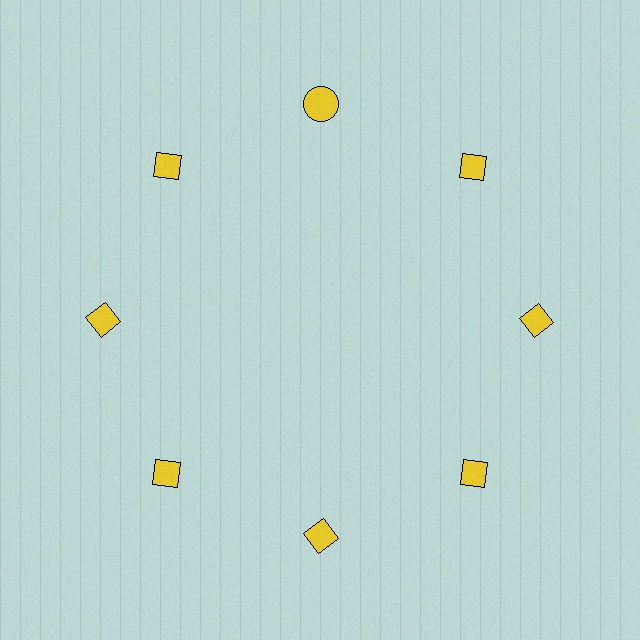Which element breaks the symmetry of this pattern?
The yellow circle at roughly the 12 o'clock position breaks the symmetry. All other shapes are yellow diamonds.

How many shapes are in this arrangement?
There are 8 shapes arranged in a ring pattern.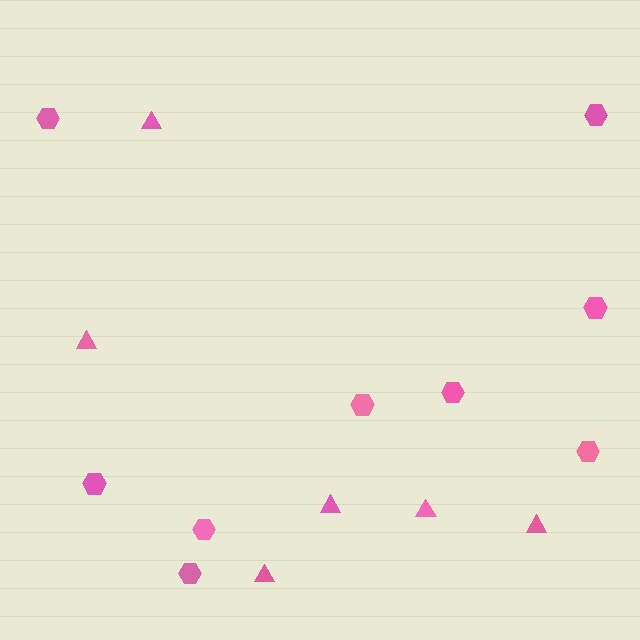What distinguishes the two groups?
There are 2 groups: one group of triangles (6) and one group of hexagons (9).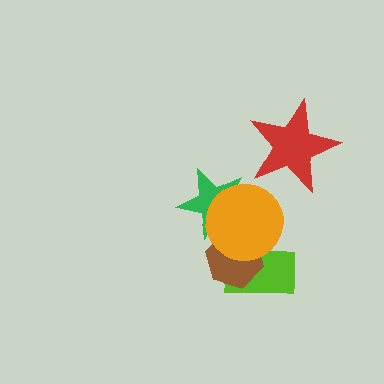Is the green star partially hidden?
Yes, it is partially covered by another shape.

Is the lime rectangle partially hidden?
Yes, it is partially covered by another shape.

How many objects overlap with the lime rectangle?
2 objects overlap with the lime rectangle.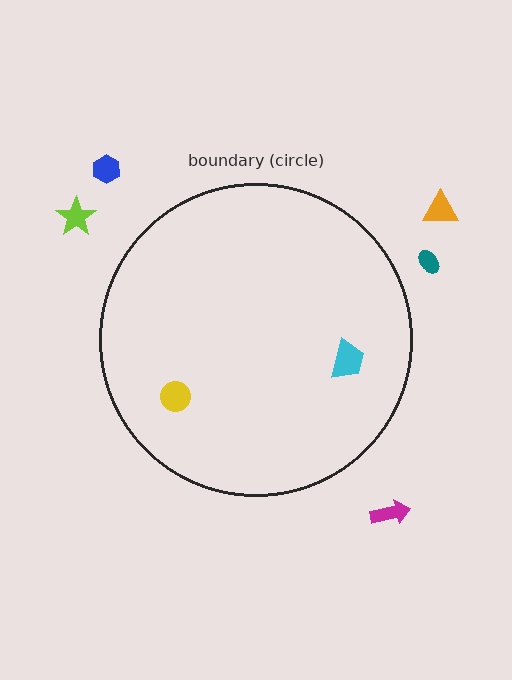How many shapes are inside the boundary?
2 inside, 5 outside.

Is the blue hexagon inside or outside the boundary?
Outside.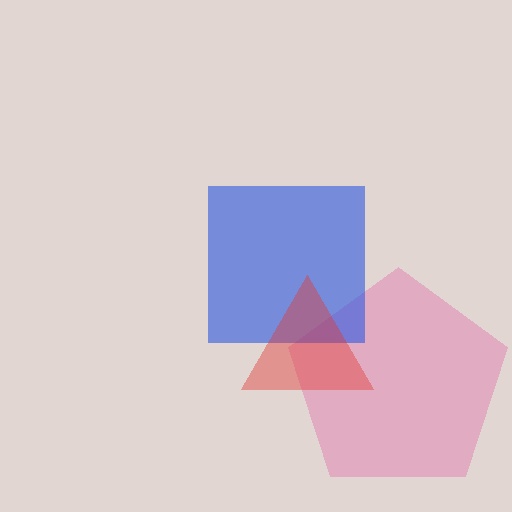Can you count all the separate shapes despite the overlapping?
Yes, there are 3 separate shapes.